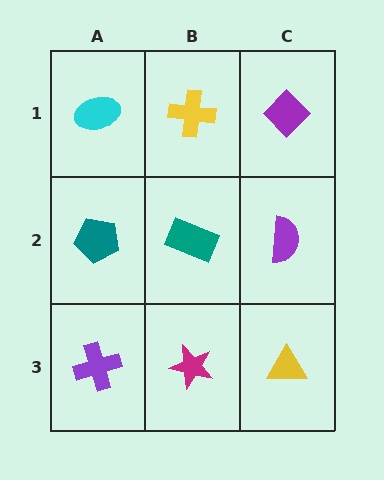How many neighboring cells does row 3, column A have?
2.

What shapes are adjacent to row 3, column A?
A teal pentagon (row 2, column A), a magenta star (row 3, column B).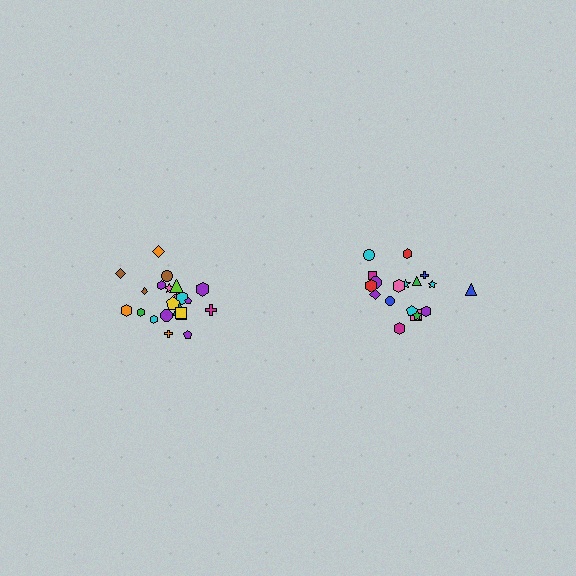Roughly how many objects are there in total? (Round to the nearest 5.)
Roughly 40 objects in total.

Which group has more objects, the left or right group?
The left group.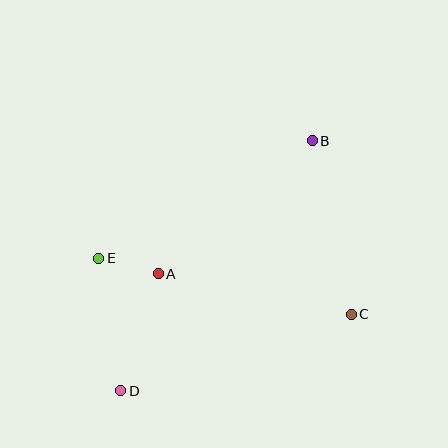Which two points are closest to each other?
Points A and E are closest to each other.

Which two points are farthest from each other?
Points B and D are farthest from each other.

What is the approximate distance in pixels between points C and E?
The distance between C and E is approximately 258 pixels.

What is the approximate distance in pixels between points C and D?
The distance between C and D is approximately 243 pixels.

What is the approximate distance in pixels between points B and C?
The distance between B and C is approximately 178 pixels.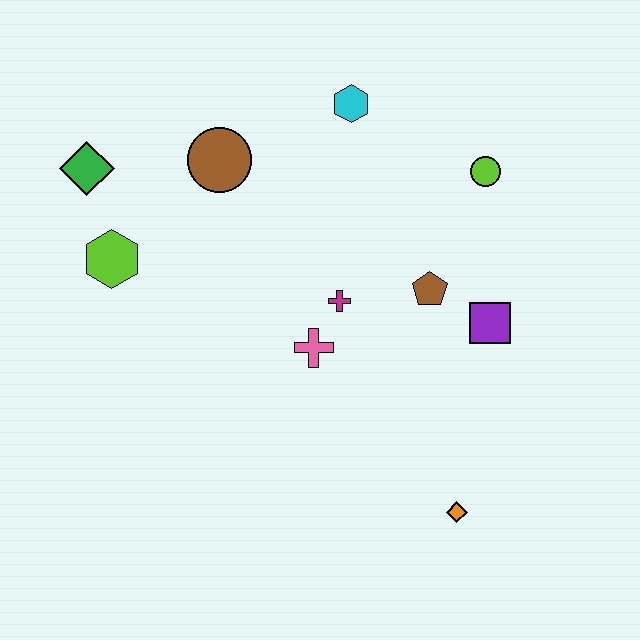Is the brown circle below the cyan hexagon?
Yes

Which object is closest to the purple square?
The brown pentagon is closest to the purple square.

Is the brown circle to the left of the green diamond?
No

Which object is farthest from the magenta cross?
The green diamond is farthest from the magenta cross.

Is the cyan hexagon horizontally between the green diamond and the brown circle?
No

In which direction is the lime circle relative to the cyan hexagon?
The lime circle is to the right of the cyan hexagon.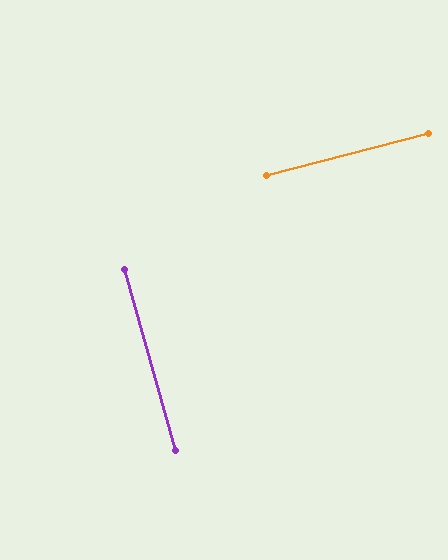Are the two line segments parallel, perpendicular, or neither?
Perpendicular — they meet at approximately 89°.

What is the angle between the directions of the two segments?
Approximately 89 degrees.